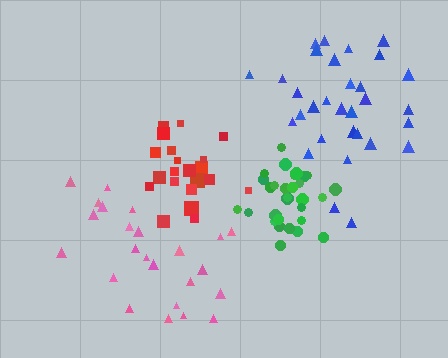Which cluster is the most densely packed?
Green.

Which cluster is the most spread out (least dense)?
Pink.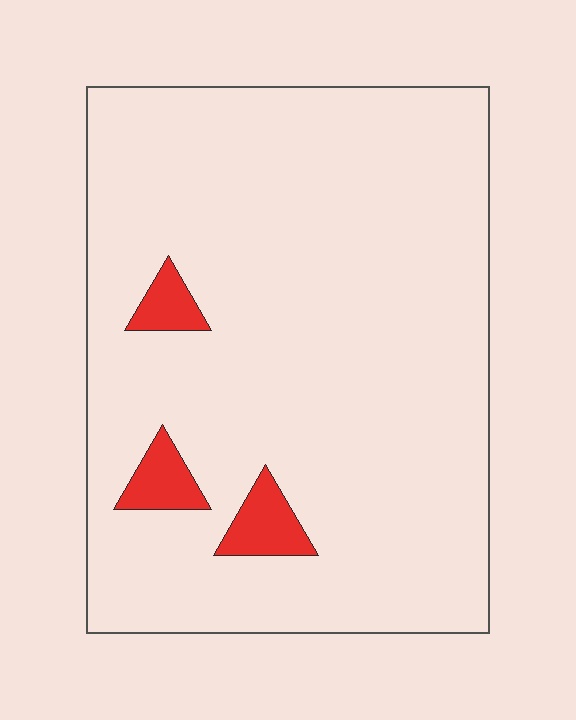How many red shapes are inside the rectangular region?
3.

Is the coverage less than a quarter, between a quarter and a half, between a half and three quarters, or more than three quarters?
Less than a quarter.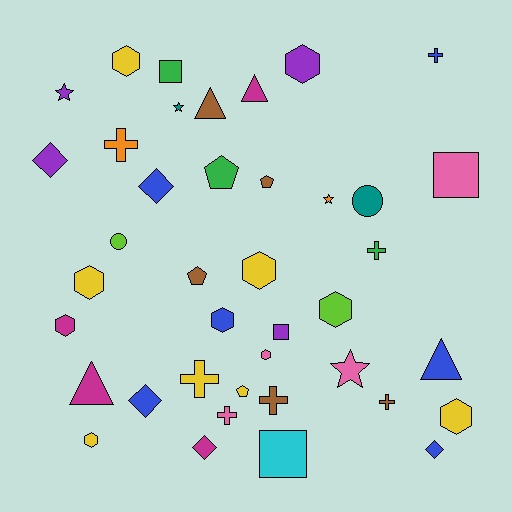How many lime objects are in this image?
There are 2 lime objects.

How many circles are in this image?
There are 2 circles.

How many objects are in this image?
There are 40 objects.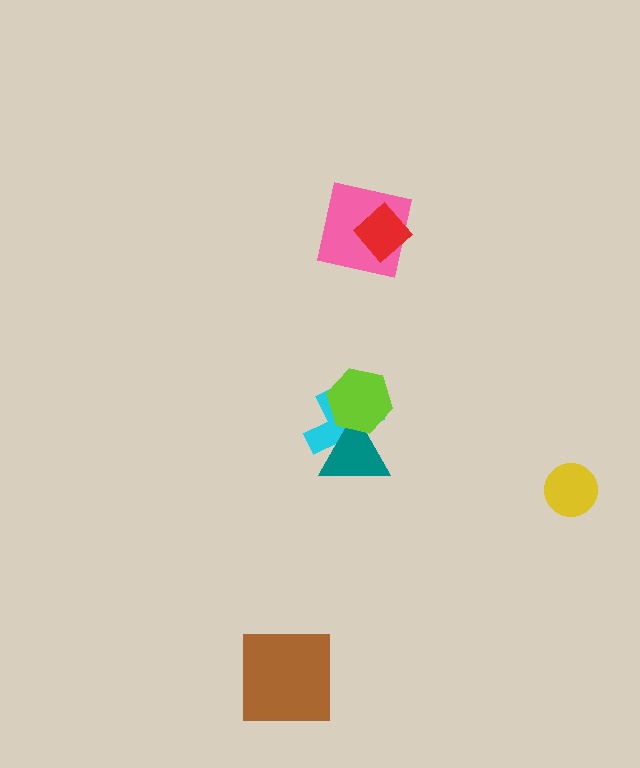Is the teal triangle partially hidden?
Yes, it is partially covered by another shape.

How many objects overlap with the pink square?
1 object overlaps with the pink square.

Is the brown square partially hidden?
No, no other shape covers it.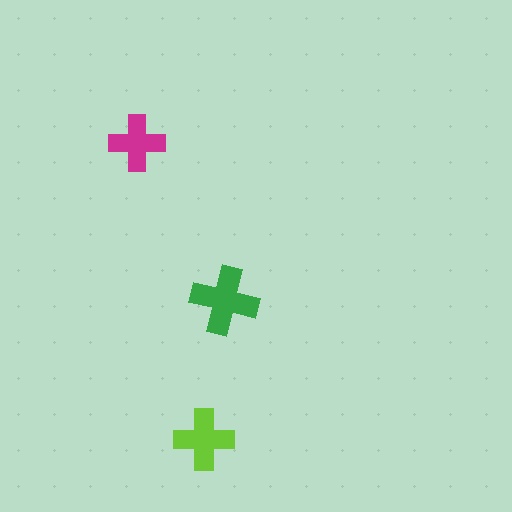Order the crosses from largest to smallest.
the green one, the lime one, the magenta one.